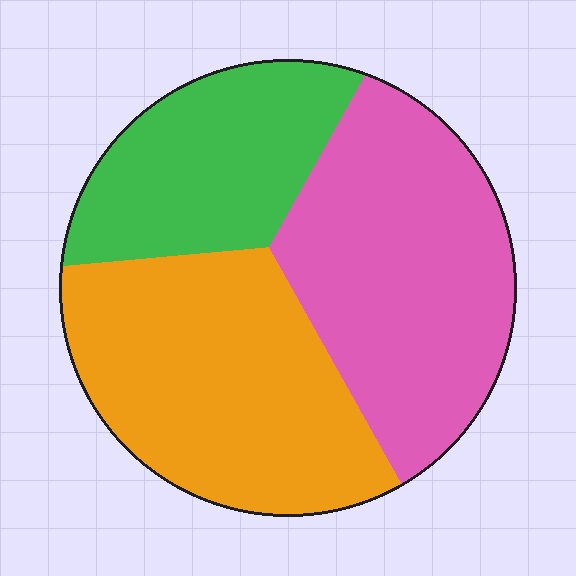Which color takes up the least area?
Green, at roughly 25%.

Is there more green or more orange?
Orange.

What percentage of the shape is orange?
Orange takes up about three eighths (3/8) of the shape.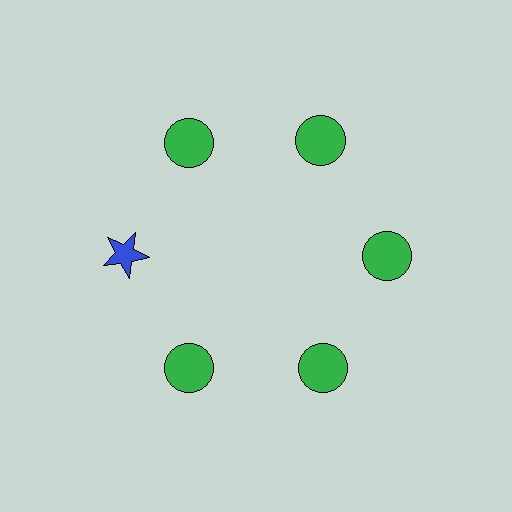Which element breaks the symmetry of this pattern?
The blue star at roughly the 9 o'clock position breaks the symmetry. All other shapes are green circles.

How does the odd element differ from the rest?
It differs in both color (blue instead of green) and shape (star instead of circle).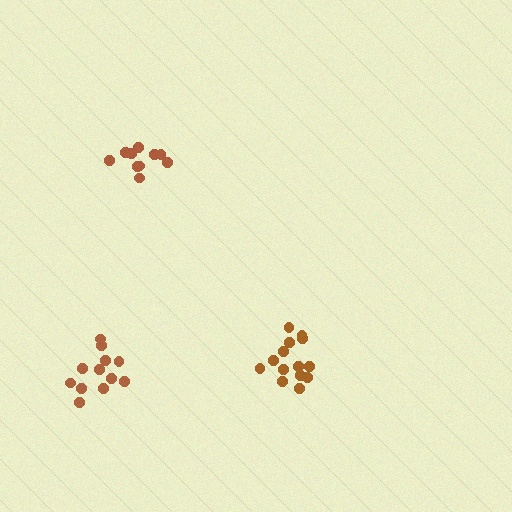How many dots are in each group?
Group 1: 10 dots, Group 2: 14 dots, Group 3: 12 dots (36 total).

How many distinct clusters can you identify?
There are 3 distinct clusters.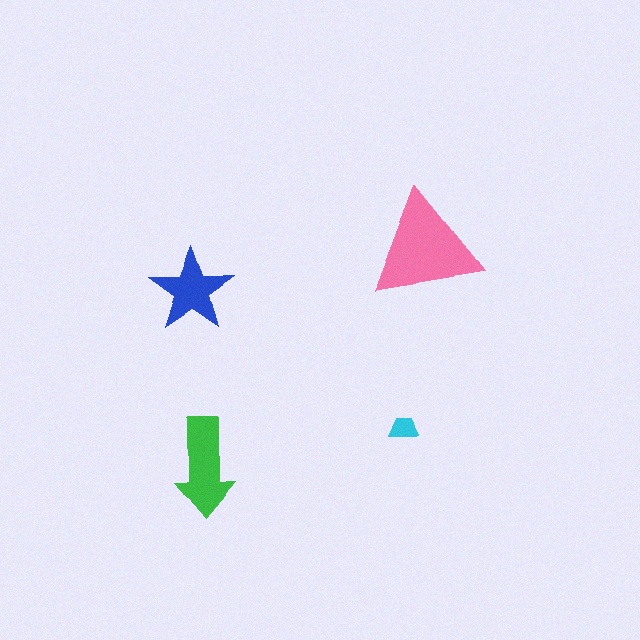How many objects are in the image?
There are 4 objects in the image.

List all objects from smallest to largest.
The cyan trapezoid, the blue star, the green arrow, the pink triangle.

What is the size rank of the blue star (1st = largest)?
3rd.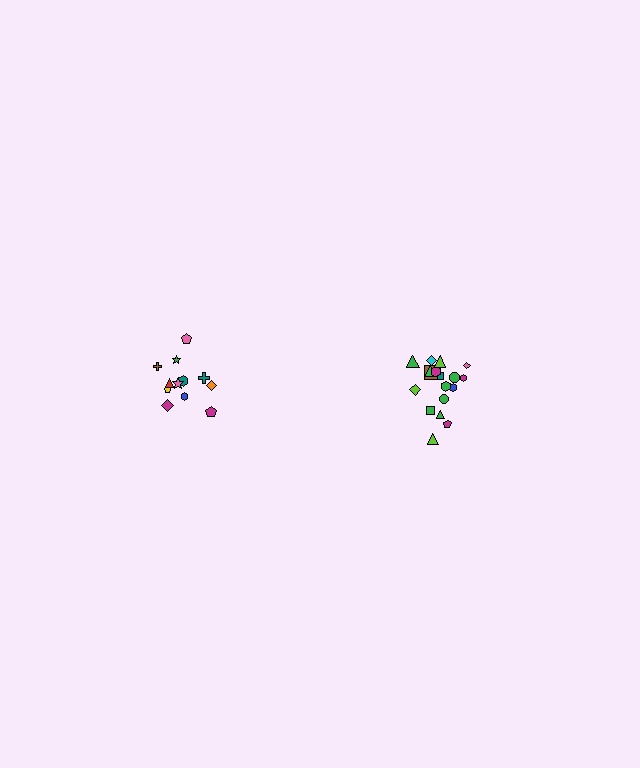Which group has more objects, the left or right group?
The right group.